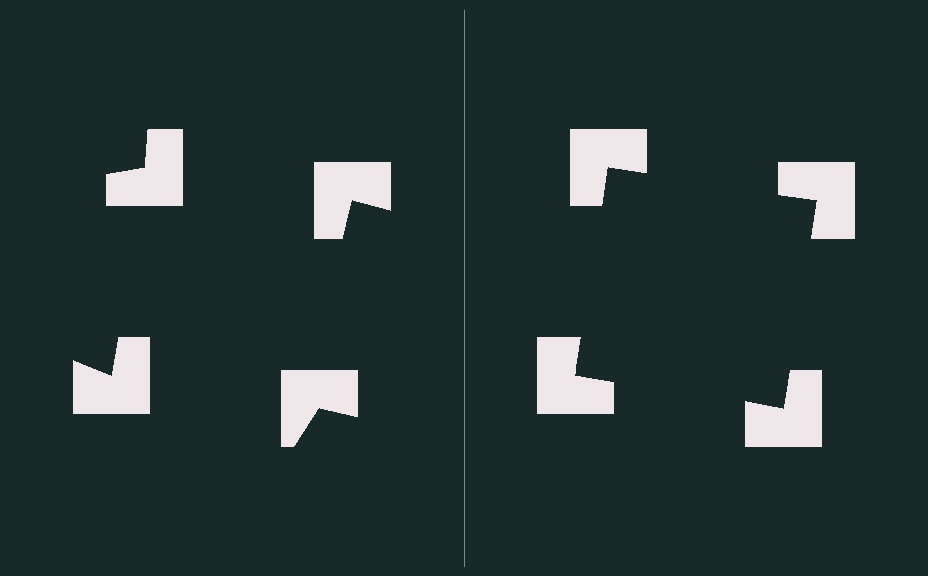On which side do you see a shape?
An illusory square appears on the right side. On the left side the wedge cuts are rotated, so no coherent shape forms.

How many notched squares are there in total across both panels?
8 — 4 on each side.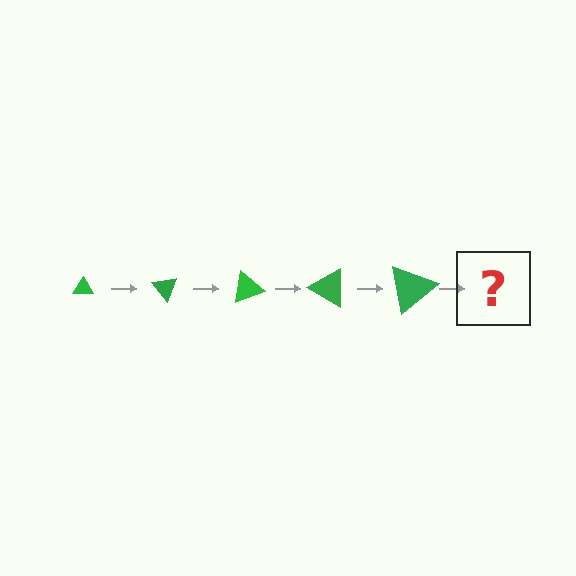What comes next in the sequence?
The next element should be a triangle, larger than the previous one and rotated 250 degrees from the start.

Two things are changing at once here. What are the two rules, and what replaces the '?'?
The two rules are that the triangle grows larger each step and it rotates 50 degrees each step. The '?' should be a triangle, larger than the previous one and rotated 250 degrees from the start.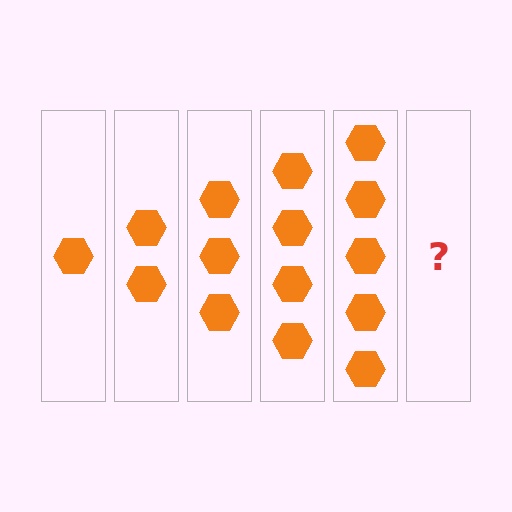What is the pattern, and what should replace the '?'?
The pattern is that each step adds one more hexagon. The '?' should be 6 hexagons.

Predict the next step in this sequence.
The next step is 6 hexagons.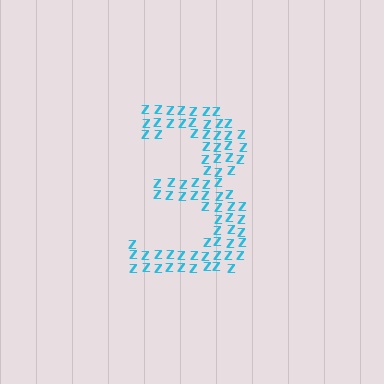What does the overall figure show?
The overall figure shows the digit 3.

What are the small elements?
The small elements are letter Z's.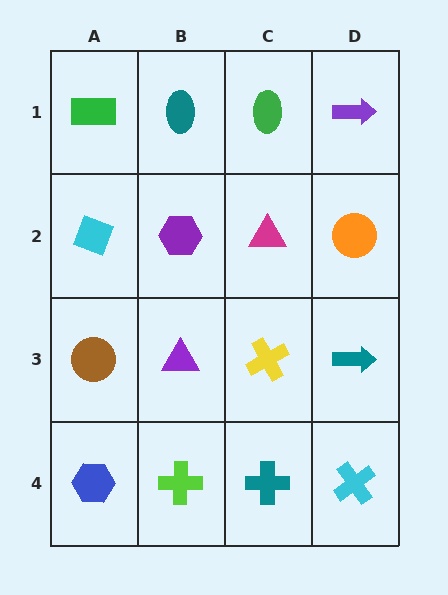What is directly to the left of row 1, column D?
A green ellipse.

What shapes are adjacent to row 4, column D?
A teal arrow (row 3, column D), a teal cross (row 4, column C).